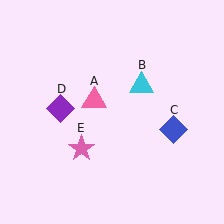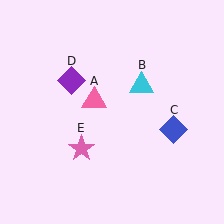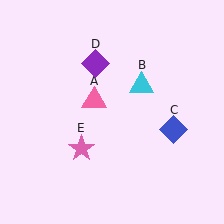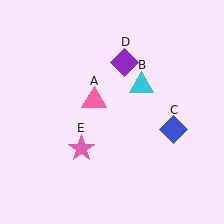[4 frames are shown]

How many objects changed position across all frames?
1 object changed position: purple diamond (object D).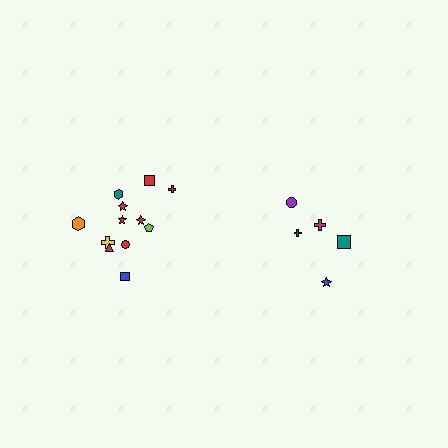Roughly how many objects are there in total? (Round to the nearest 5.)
Roughly 15 objects in total.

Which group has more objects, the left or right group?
The left group.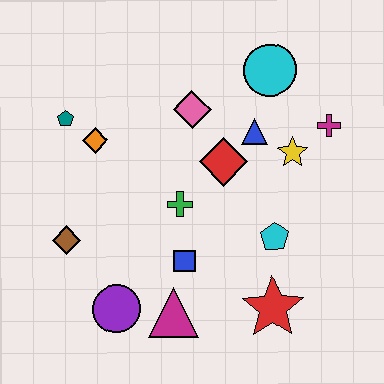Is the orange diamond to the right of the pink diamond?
No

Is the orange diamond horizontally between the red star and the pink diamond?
No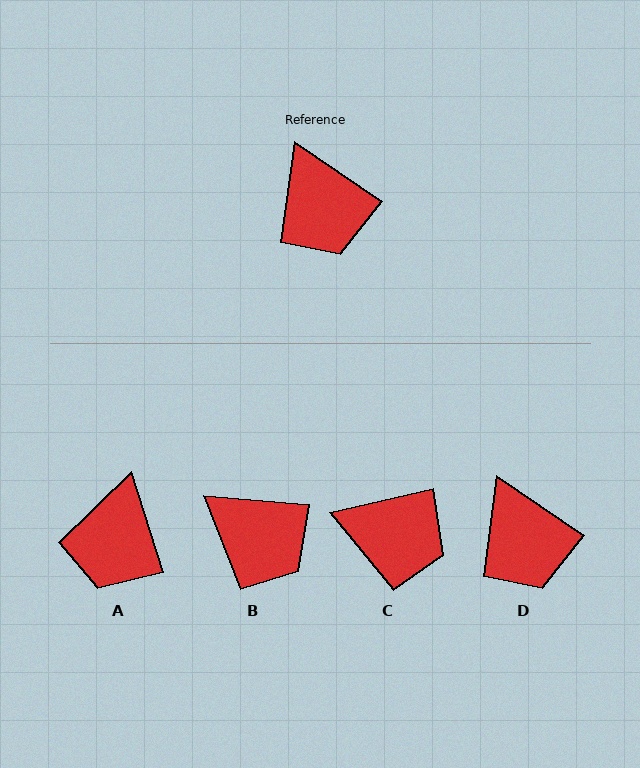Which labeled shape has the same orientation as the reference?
D.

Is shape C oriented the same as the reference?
No, it is off by about 47 degrees.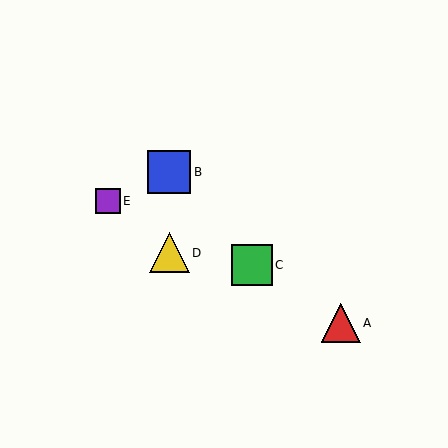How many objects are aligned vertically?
2 objects (B, D) are aligned vertically.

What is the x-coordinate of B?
Object B is at x≈169.